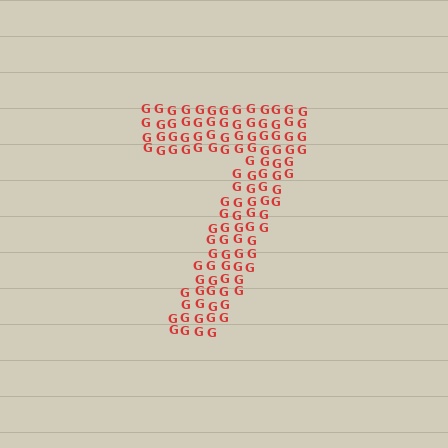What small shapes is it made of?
It is made of small letter G's.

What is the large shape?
The large shape is the digit 7.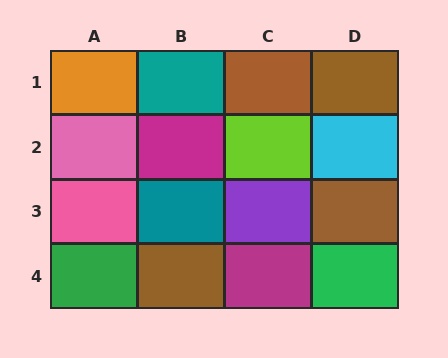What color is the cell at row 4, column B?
Brown.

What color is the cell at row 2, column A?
Pink.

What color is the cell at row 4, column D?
Green.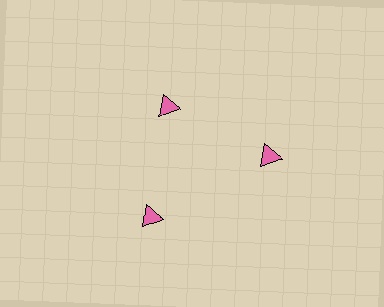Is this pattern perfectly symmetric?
No. The 3 pink triangles are arranged in a ring, but one element near the 11 o'clock position is pulled inward toward the center, breaking the 3-fold rotational symmetry.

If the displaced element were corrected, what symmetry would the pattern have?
It would have 3-fold rotational symmetry — the pattern would map onto itself every 120 degrees.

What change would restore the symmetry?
The symmetry would be restored by moving it outward, back onto the ring so that all 3 triangles sit at equal angles and equal distance from the center.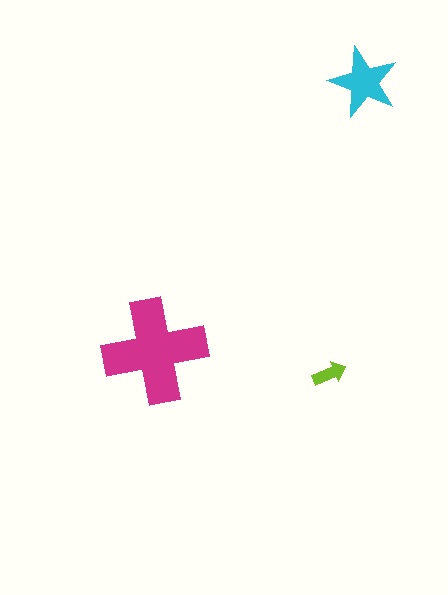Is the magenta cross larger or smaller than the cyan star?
Larger.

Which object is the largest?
The magenta cross.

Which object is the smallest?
The lime arrow.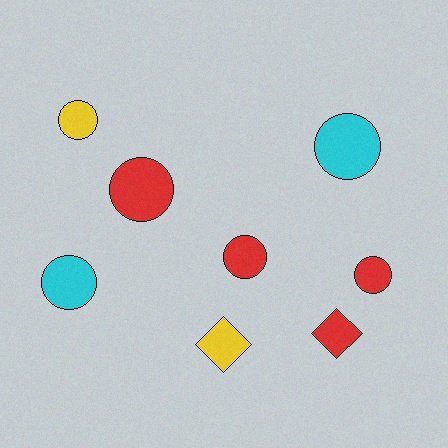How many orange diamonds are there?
There are no orange diamonds.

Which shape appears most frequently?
Circle, with 6 objects.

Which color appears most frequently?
Red, with 4 objects.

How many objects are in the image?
There are 8 objects.